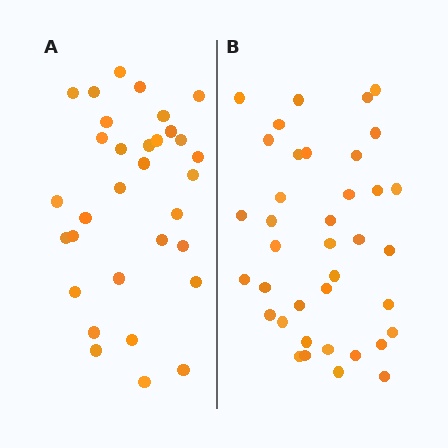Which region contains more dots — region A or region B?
Region B (the right region) has more dots.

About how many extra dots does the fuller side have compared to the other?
Region B has about 6 more dots than region A.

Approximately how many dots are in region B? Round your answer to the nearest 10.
About 40 dots. (The exact count is 38, which rounds to 40.)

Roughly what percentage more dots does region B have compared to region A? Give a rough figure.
About 20% more.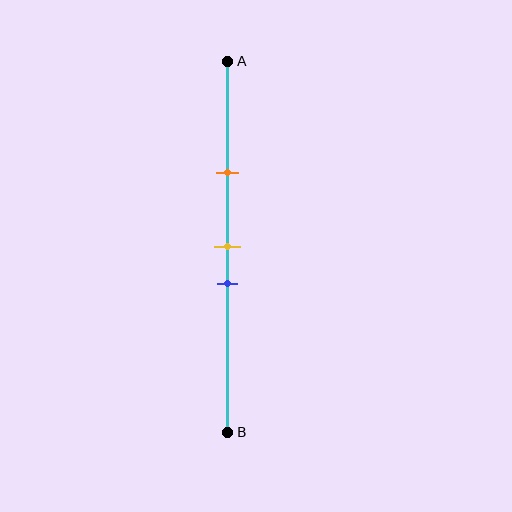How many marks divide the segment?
There are 3 marks dividing the segment.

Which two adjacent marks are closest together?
The yellow and blue marks are the closest adjacent pair.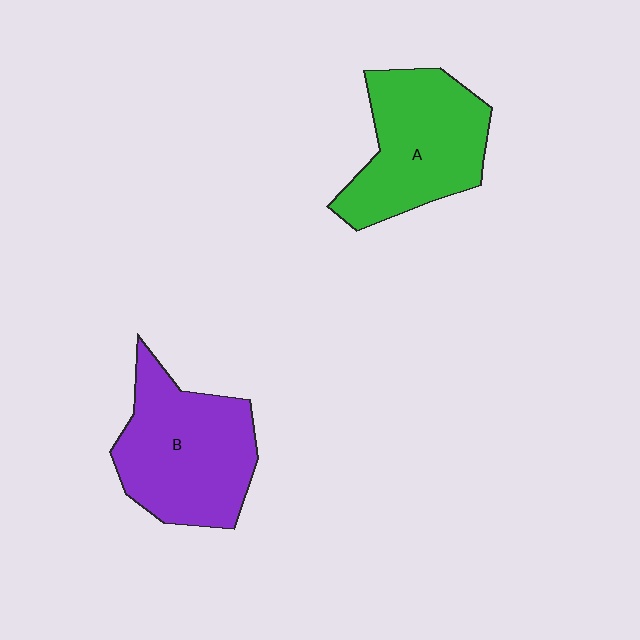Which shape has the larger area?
Shape B (purple).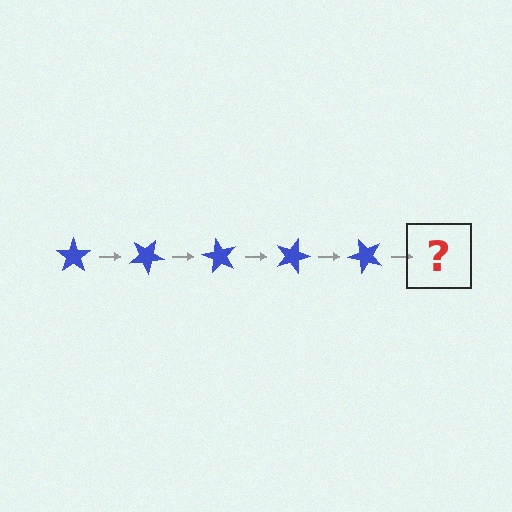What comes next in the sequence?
The next element should be a blue star rotated 150 degrees.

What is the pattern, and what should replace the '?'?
The pattern is that the star rotates 30 degrees each step. The '?' should be a blue star rotated 150 degrees.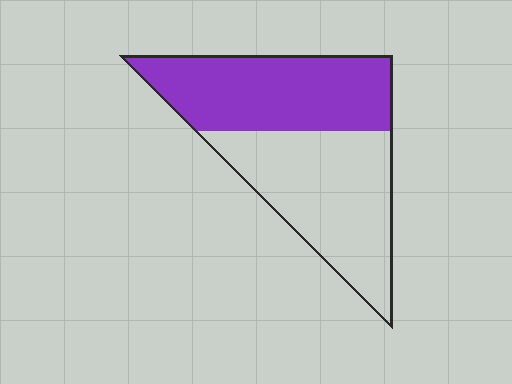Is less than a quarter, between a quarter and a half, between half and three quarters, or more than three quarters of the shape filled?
Between a quarter and a half.